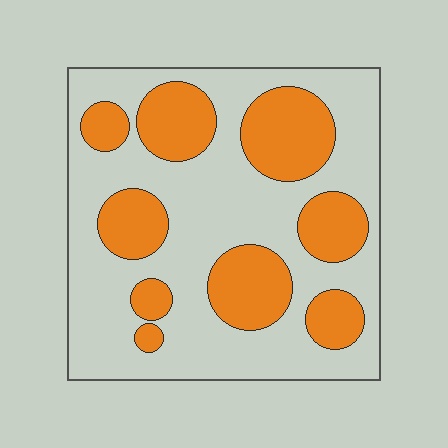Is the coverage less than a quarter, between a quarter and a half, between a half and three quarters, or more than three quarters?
Between a quarter and a half.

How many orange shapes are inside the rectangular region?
9.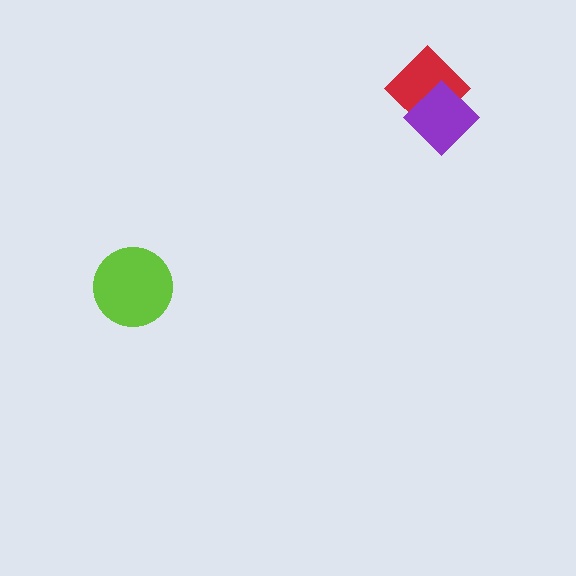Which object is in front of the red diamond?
The purple diamond is in front of the red diamond.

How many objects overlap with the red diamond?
1 object overlaps with the red diamond.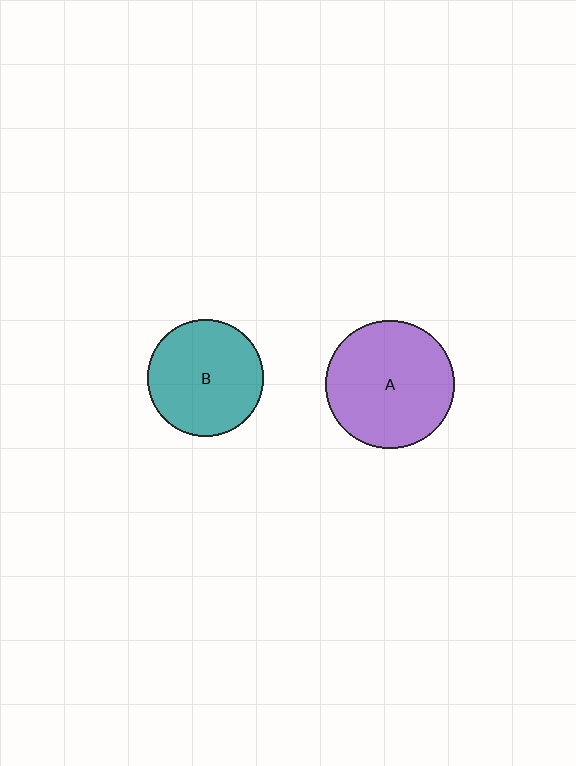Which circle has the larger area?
Circle A (purple).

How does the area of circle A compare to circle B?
Approximately 1.2 times.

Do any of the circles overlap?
No, none of the circles overlap.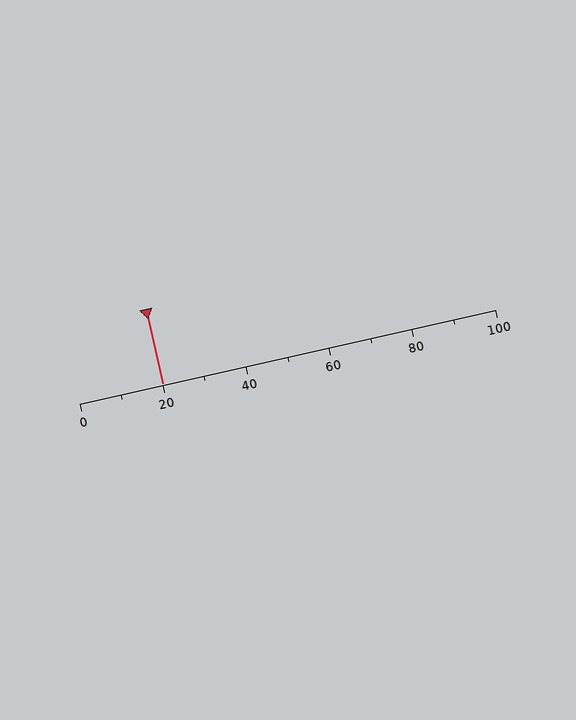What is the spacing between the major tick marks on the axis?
The major ticks are spaced 20 apart.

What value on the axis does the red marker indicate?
The marker indicates approximately 20.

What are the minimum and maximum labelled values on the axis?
The axis runs from 0 to 100.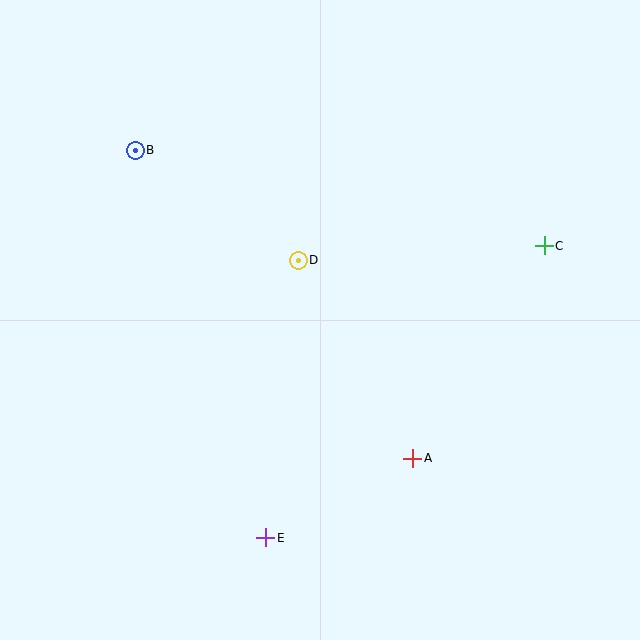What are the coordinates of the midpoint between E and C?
The midpoint between E and C is at (405, 392).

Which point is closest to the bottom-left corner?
Point E is closest to the bottom-left corner.